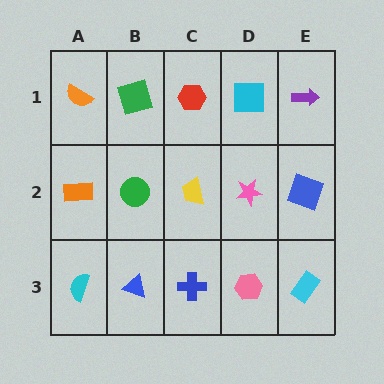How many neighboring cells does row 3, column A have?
2.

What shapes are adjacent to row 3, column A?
An orange rectangle (row 2, column A), a blue triangle (row 3, column B).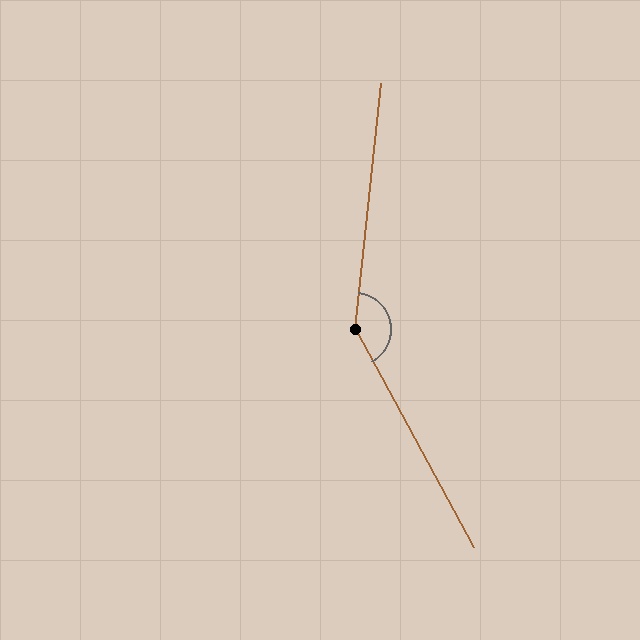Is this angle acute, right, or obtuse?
It is obtuse.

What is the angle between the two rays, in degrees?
Approximately 145 degrees.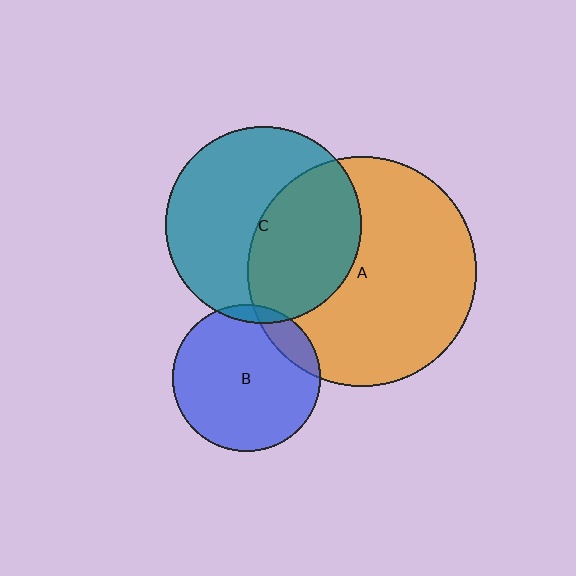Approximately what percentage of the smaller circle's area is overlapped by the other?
Approximately 45%.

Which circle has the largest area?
Circle A (orange).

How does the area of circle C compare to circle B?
Approximately 1.8 times.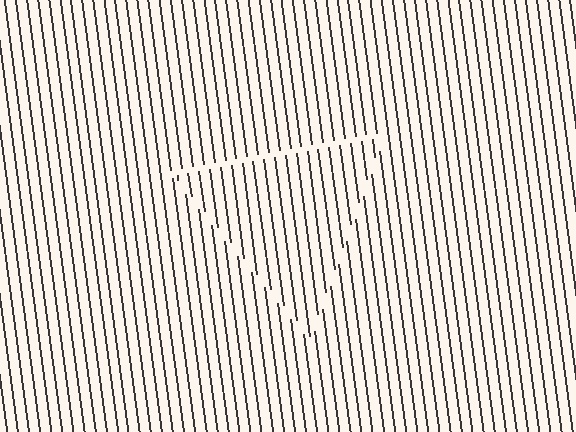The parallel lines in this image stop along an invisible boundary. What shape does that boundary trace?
An illusory triangle. The interior of the shape contains the same grating, shifted by half a period — the contour is defined by the phase discontinuity where line-ends from the inner and outer gratings abut.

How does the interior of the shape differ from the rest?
The interior of the shape contains the same grating, shifted by half a period — the contour is defined by the phase discontinuity where line-ends from the inner and outer gratings abut.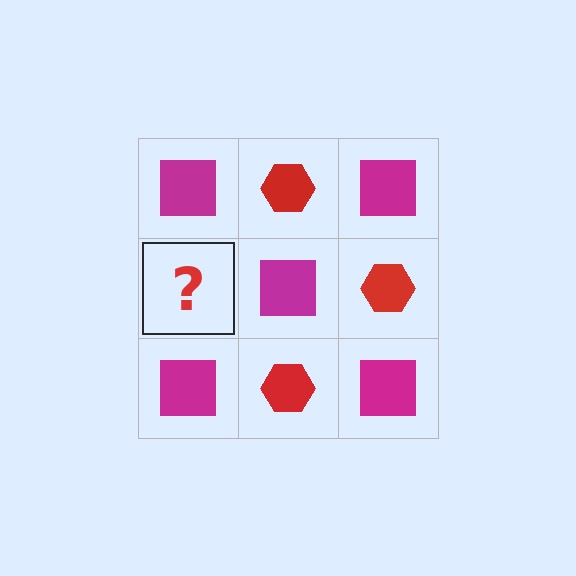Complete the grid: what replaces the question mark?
The question mark should be replaced with a red hexagon.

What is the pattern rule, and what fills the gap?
The rule is that it alternates magenta square and red hexagon in a checkerboard pattern. The gap should be filled with a red hexagon.